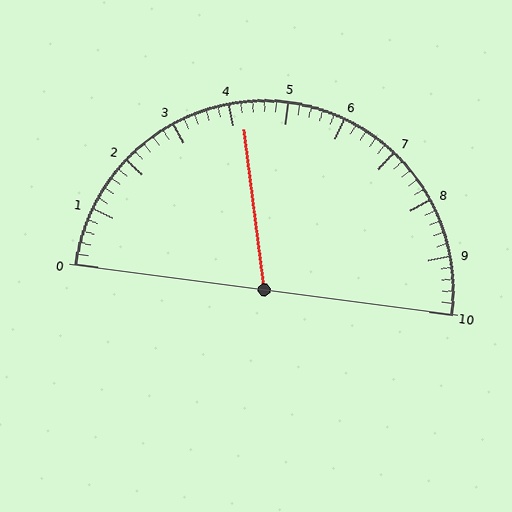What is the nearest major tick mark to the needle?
The nearest major tick mark is 4.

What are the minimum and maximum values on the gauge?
The gauge ranges from 0 to 10.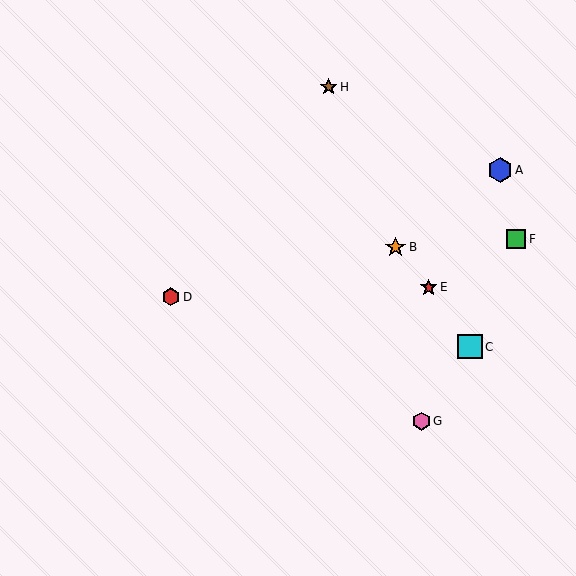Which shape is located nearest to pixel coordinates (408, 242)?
The orange star (labeled B) at (396, 247) is nearest to that location.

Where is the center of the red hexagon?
The center of the red hexagon is at (171, 297).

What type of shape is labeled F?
Shape F is a green square.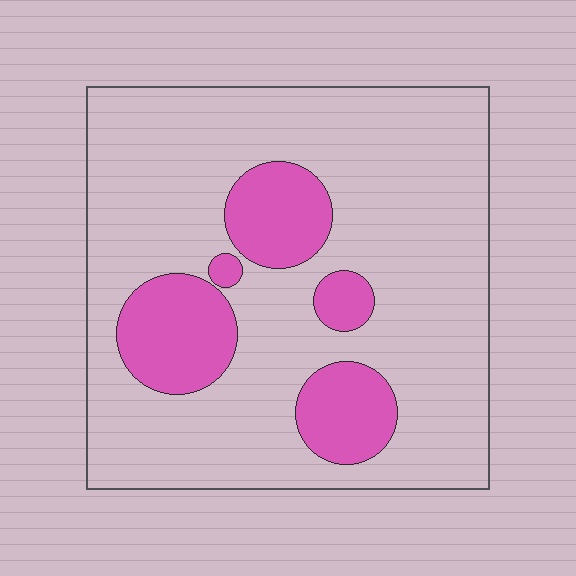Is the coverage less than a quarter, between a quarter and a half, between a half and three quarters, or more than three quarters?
Less than a quarter.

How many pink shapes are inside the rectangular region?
5.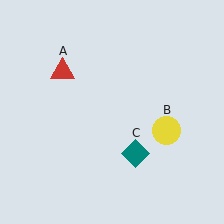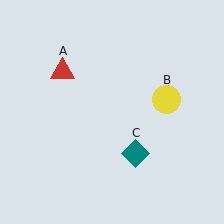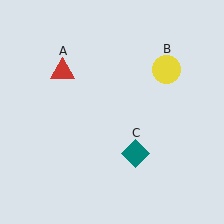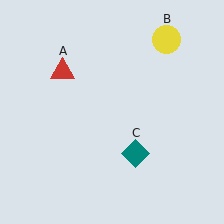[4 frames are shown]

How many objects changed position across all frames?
1 object changed position: yellow circle (object B).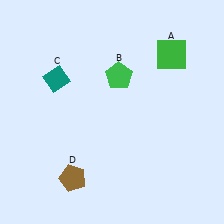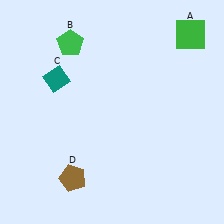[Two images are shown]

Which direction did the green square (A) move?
The green square (A) moved up.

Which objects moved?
The objects that moved are: the green square (A), the green pentagon (B).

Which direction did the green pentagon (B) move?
The green pentagon (B) moved left.